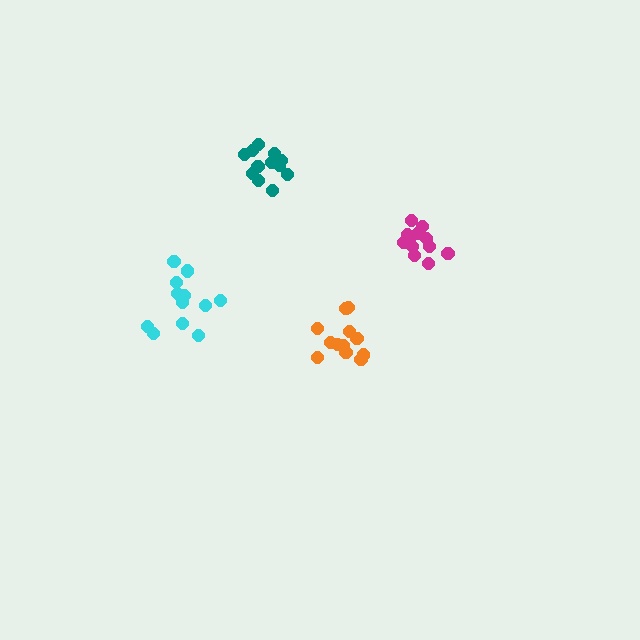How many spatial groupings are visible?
There are 4 spatial groupings.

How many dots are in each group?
Group 1: 12 dots, Group 2: 12 dots, Group 3: 12 dots, Group 4: 12 dots (48 total).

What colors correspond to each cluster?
The clusters are colored: teal, magenta, cyan, orange.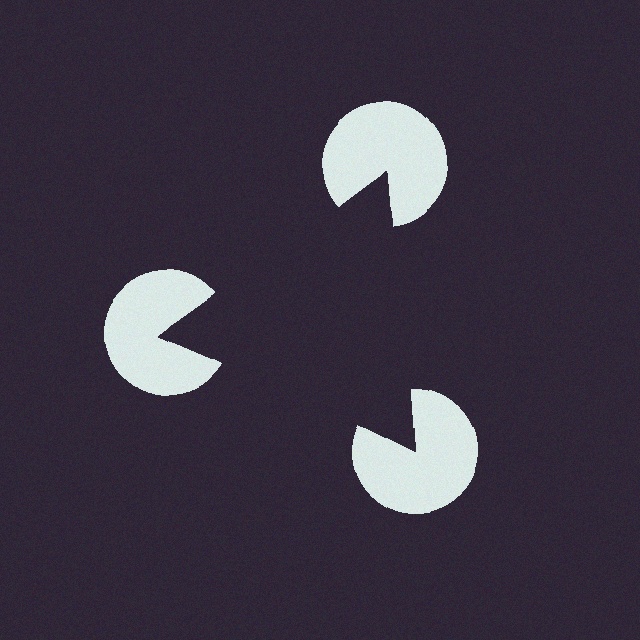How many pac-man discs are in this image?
There are 3 — one at each vertex of the illusory triangle.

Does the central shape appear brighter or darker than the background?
It typically appears slightly darker than the background, even though no actual brightness change is drawn.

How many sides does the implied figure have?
3 sides.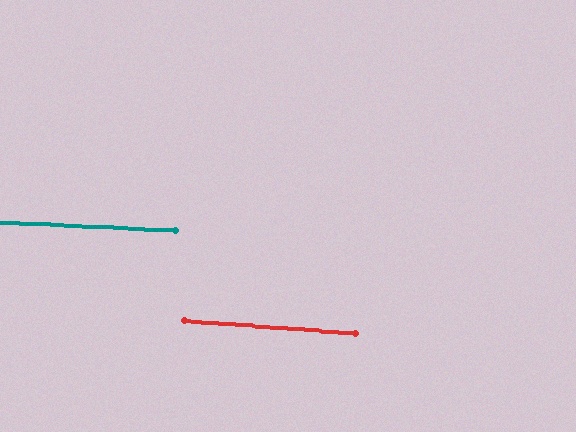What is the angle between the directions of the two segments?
Approximately 1 degree.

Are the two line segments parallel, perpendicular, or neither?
Parallel — their directions differ by only 1.4°.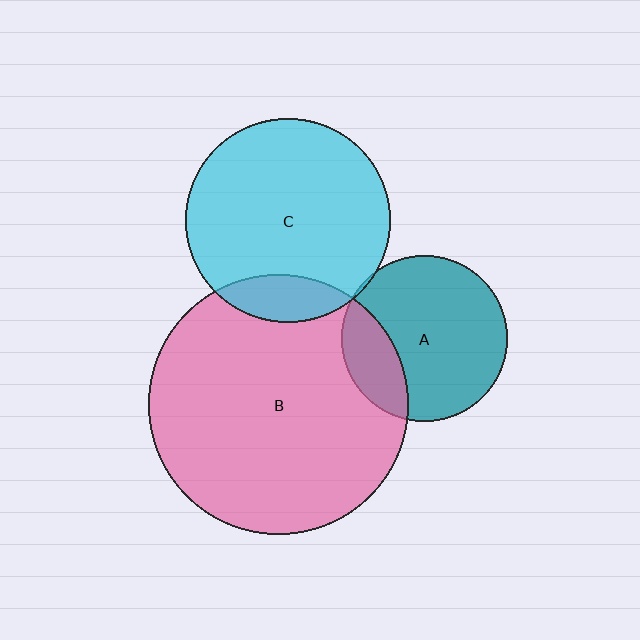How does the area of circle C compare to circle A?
Approximately 1.5 times.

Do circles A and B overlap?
Yes.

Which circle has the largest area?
Circle B (pink).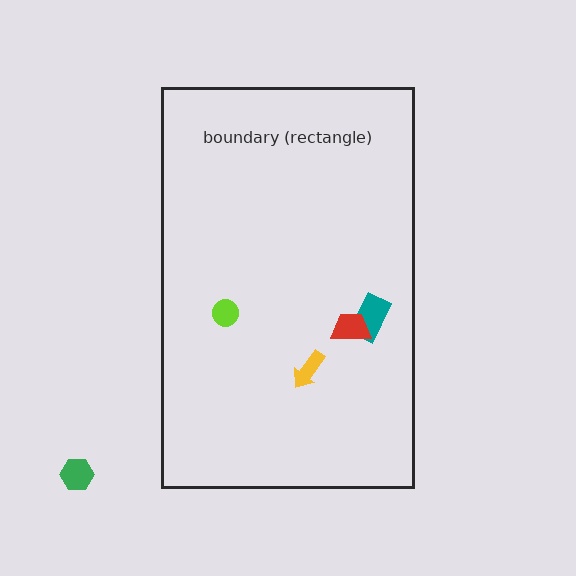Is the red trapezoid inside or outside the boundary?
Inside.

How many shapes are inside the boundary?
4 inside, 1 outside.